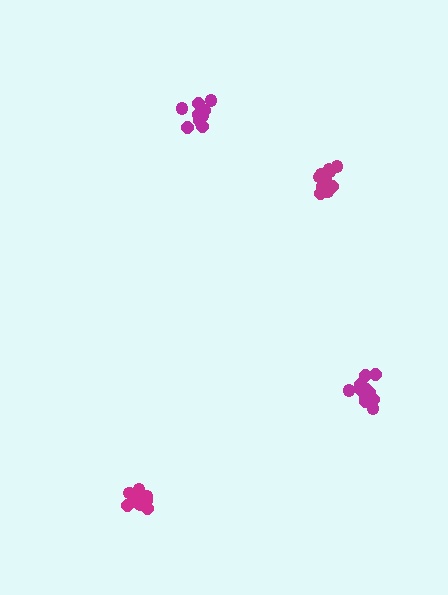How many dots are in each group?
Group 1: 11 dots, Group 2: 12 dots, Group 3: 13 dots, Group 4: 12 dots (48 total).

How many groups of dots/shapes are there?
There are 4 groups.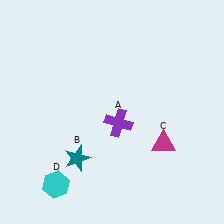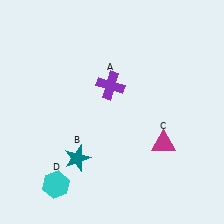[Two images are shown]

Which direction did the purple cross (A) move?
The purple cross (A) moved up.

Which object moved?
The purple cross (A) moved up.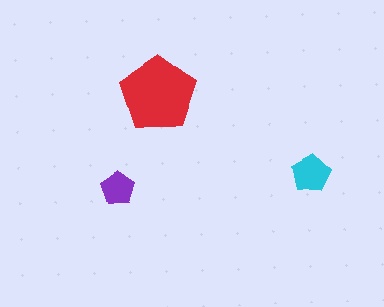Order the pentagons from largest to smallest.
the red one, the cyan one, the purple one.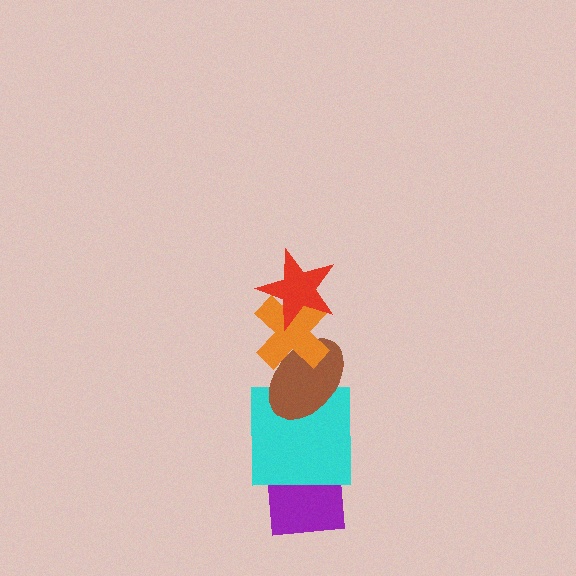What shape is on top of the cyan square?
The brown ellipse is on top of the cyan square.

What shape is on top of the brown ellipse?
The orange cross is on top of the brown ellipse.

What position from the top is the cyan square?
The cyan square is 4th from the top.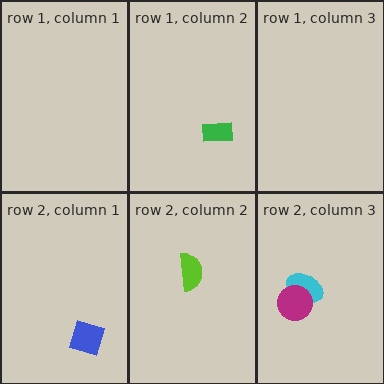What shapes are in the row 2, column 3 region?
The cyan ellipse, the magenta circle.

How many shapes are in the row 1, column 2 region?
1.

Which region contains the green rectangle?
The row 1, column 2 region.